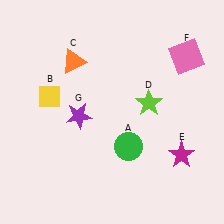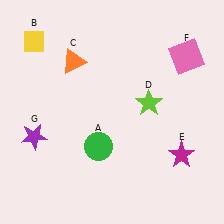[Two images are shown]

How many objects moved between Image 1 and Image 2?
3 objects moved between the two images.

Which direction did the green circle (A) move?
The green circle (A) moved left.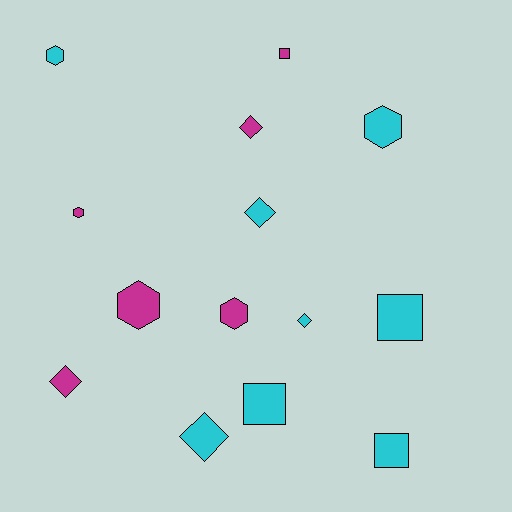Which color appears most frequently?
Cyan, with 8 objects.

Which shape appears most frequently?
Diamond, with 5 objects.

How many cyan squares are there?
There are 3 cyan squares.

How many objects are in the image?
There are 14 objects.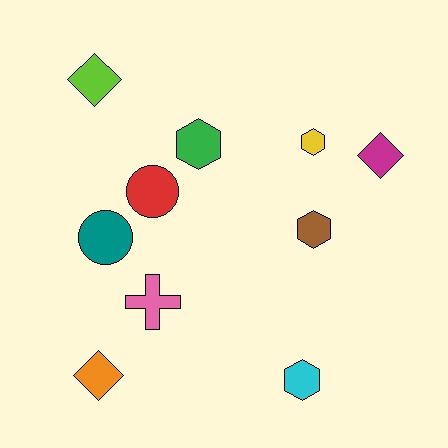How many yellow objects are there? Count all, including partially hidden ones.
There is 1 yellow object.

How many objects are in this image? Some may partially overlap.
There are 10 objects.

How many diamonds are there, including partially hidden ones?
There are 3 diamonds.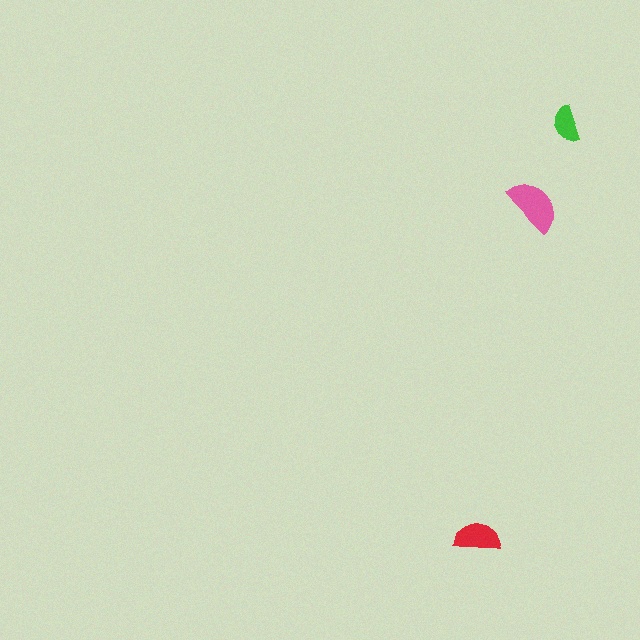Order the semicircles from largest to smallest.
the pink one, the red one, the green one.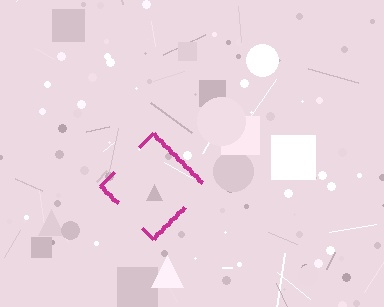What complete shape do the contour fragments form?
The contour fragments form a diamond.